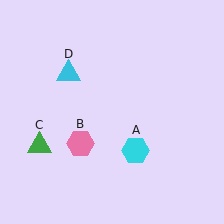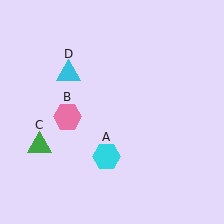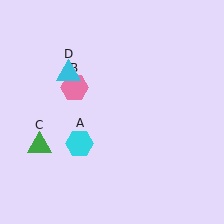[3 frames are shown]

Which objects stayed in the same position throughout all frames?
Green triangle (object C) and cyan triangle (object D) remained stationary.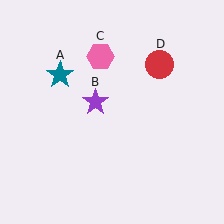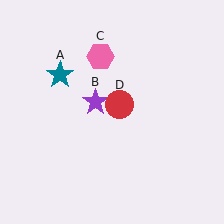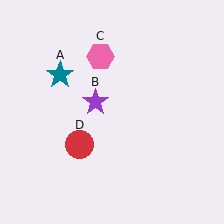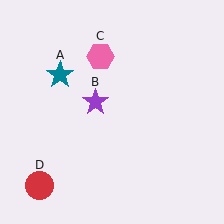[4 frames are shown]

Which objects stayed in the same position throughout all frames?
Teal star (object A) and purple star (object B) and pink hexagon (object C) remained stationary.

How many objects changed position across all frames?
1 object changed position: red circle (object D).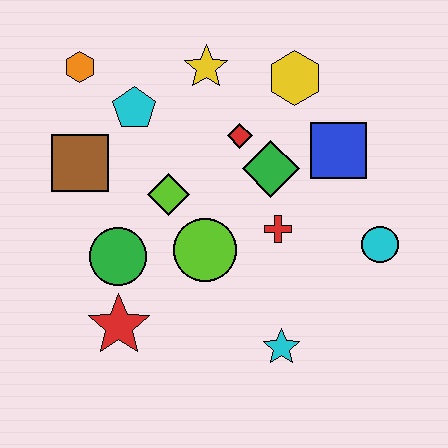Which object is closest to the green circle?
The red star is closest to the green circle.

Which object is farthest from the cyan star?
The orange hexagon is farthest from the cyan star.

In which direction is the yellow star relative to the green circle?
The yellow star is above the green circle.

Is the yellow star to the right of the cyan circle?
No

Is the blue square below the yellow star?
Yes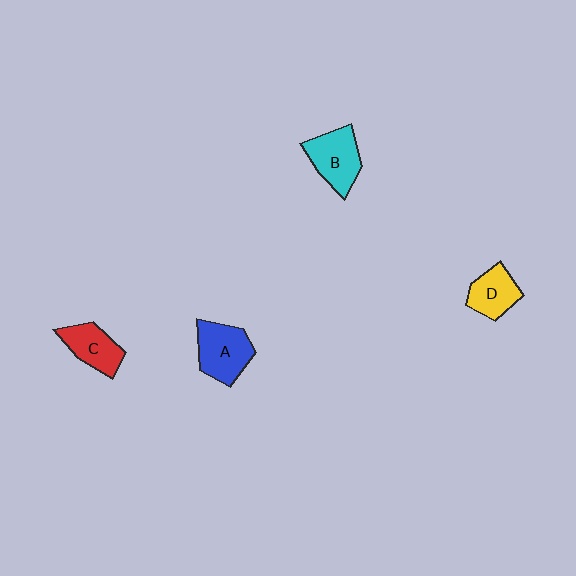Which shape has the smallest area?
Shape D (yellow).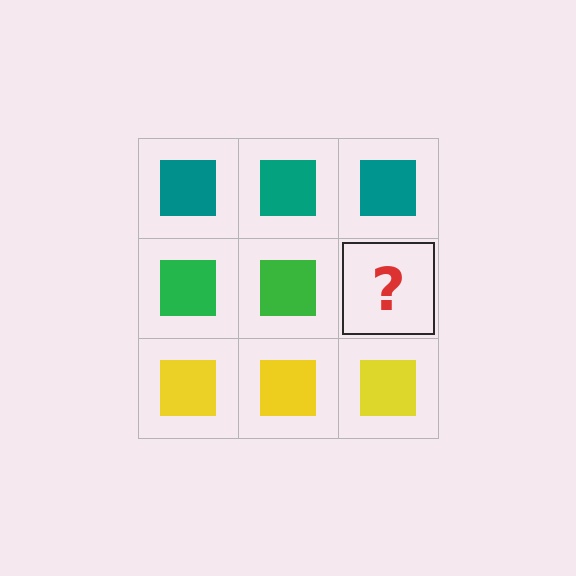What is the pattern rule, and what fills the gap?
The rule is that each row has a consistent color. The gap should be filled with a green square.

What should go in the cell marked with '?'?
The missing cell should contain a green square.